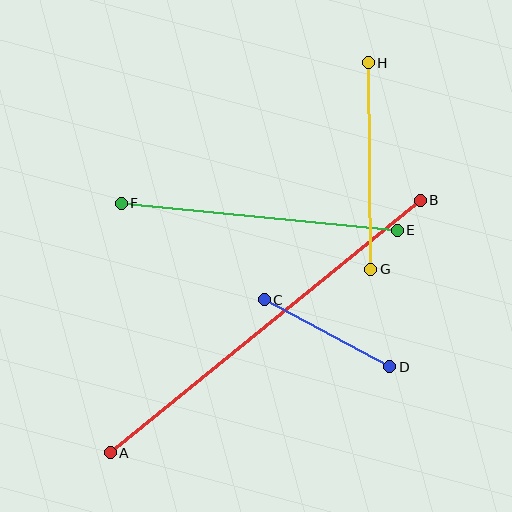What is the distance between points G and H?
The distance is approximately 206 pixels.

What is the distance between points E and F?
The distance is approximately 277 pixels.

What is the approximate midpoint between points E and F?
The midpoint is at approximately (259, 217) pixels.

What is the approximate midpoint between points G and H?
The midpoint is at approximately (370, 166) pixels.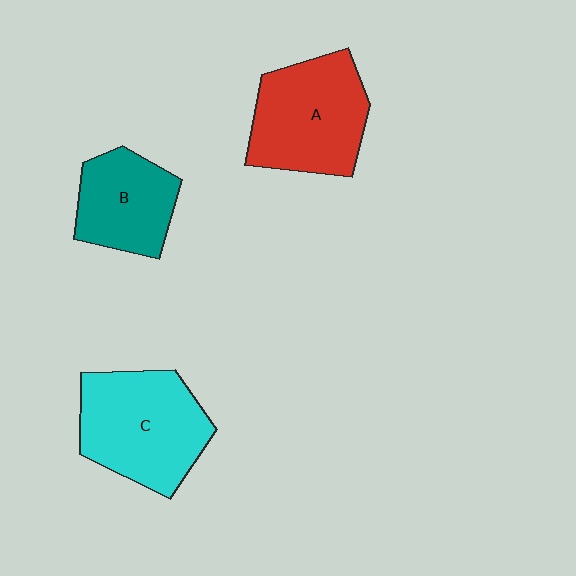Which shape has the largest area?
Shape C (cyan).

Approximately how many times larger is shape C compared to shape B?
Approximately 1.4 times.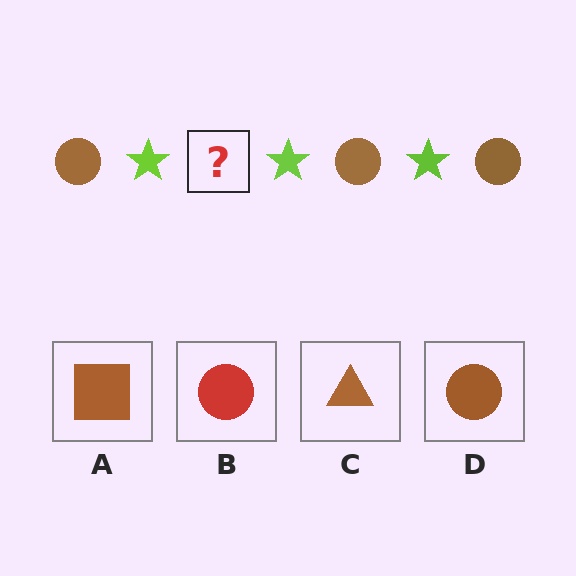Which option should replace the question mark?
Option D.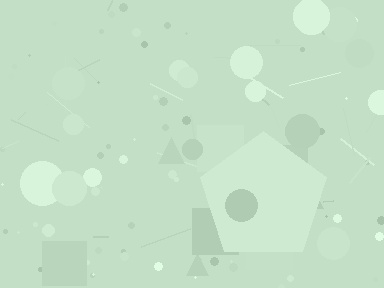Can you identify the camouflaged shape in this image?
The camouflaged shape is a pentagon.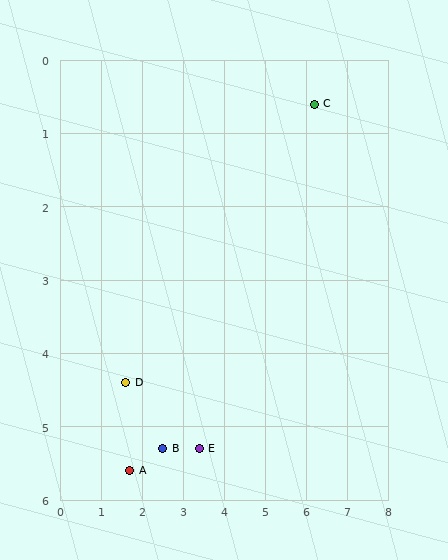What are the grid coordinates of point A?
Point A is at approximately (1.7, 5.6).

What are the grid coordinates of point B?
Point B is at approximately (2.5, 5.3).